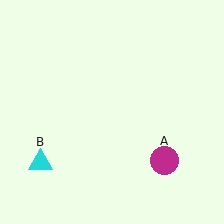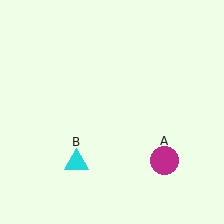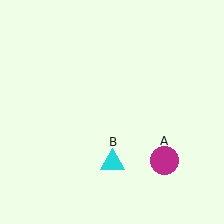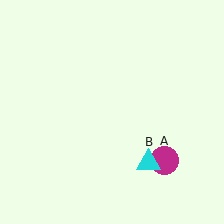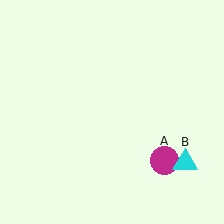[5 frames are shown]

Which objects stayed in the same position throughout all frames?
Magenta circle (object A) remained stationary.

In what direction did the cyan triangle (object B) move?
The cyan triangle (object B) moved right.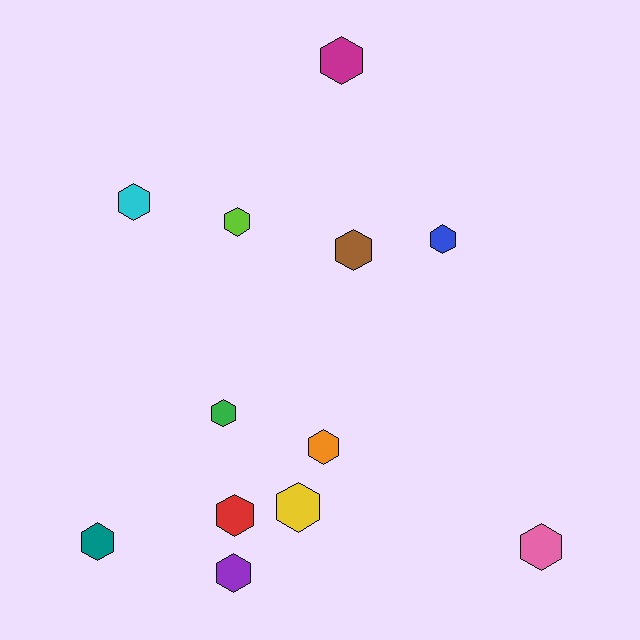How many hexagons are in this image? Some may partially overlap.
There are 12 hexagons.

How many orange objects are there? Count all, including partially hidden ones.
There is 1 orange object.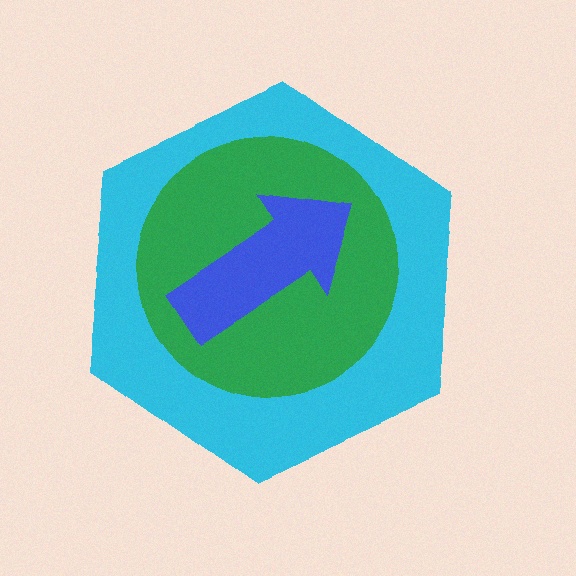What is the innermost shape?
The blue arrow.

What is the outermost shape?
The cyan hexagon.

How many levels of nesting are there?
3.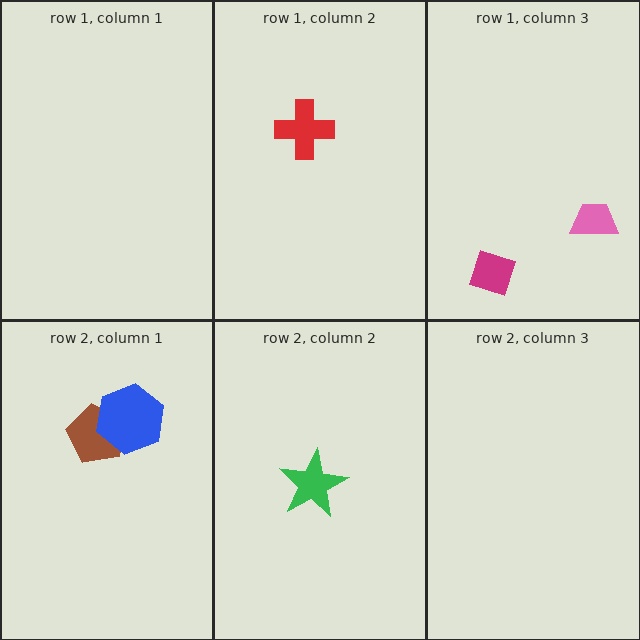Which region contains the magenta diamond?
The row 1, column 3 region.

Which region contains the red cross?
The row 1, column 2 region.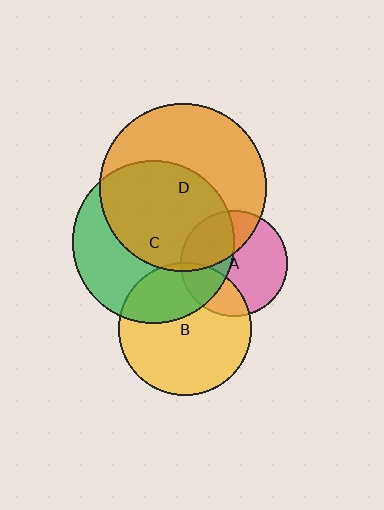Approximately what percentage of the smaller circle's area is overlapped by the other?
Approximately 5%.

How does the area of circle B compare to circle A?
Approximately 1.6 times.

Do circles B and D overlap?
Yes.